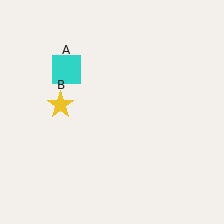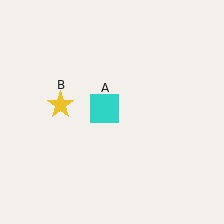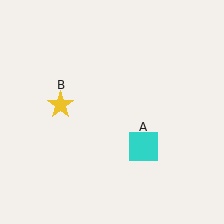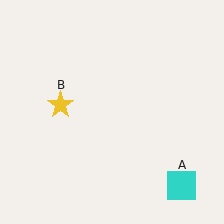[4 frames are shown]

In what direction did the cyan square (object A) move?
The cyan square (object A) moved down and to the right.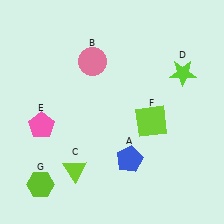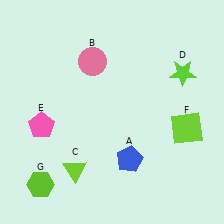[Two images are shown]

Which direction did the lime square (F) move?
The lime square (F) moved right.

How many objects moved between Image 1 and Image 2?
1 object moved between the two images.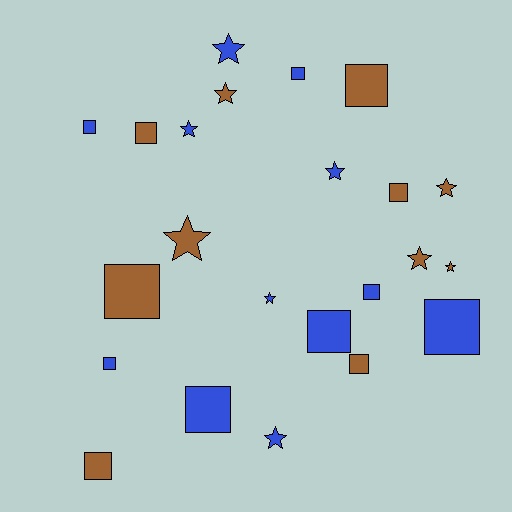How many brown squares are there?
There are 6 brown squares.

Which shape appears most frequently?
Square, with 13 objects.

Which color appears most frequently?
Blue, with 12 objects.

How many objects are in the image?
There are 23 objects.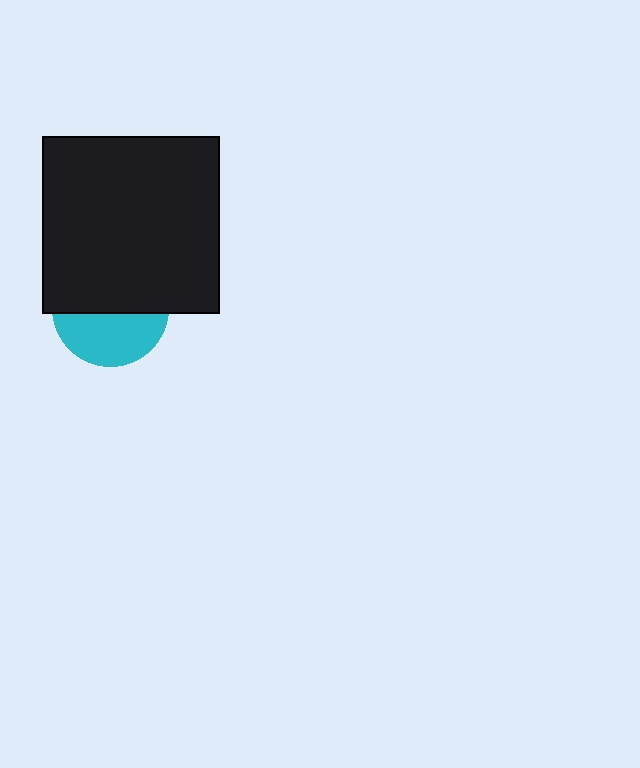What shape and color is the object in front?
The object in front is a black square.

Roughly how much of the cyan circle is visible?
A small part of it is visible (roughly 44%).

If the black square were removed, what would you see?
You would see the complete cyan circle.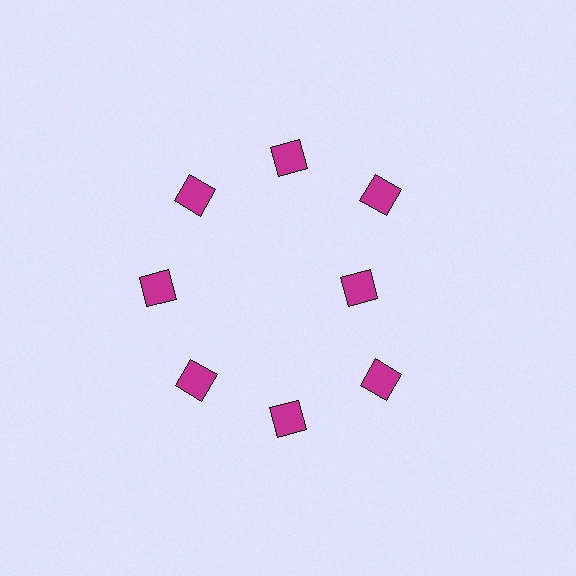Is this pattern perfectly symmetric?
No. The 8 magenta diamonds are arranged in a ring, but one element near the 3 o'clock position is pulled inward toward the center, breaking the 8-fold rotational symmetry.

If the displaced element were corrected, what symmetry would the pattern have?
It would have 8-fold rotational symmetry — the pattern would map onto itself every 45 degrees.